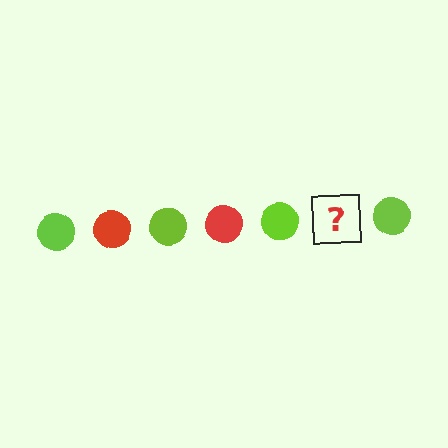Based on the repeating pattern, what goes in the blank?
The blank should be a red circle.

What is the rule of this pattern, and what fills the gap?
The rule is that the pattern cycles through lime, red circles. The gap should be filled with a red circle.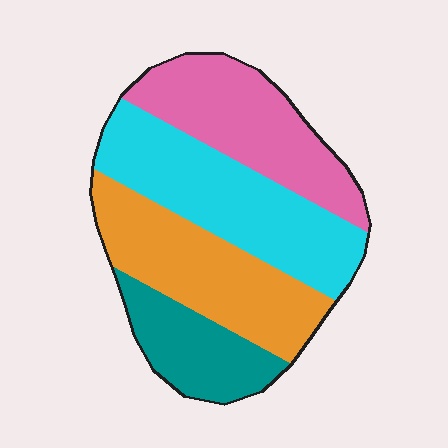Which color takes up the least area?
Teal, at roughly 15%.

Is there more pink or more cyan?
Cyan.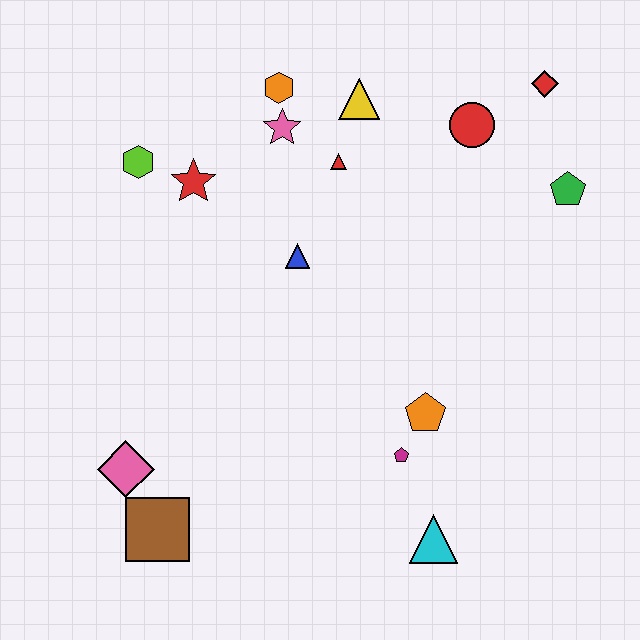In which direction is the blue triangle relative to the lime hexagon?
The blue triangle is to the right of the lime hexagon.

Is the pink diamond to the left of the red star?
Yes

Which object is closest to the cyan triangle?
The magenta pentagon is closest to the cyan triangle.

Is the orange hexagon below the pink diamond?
No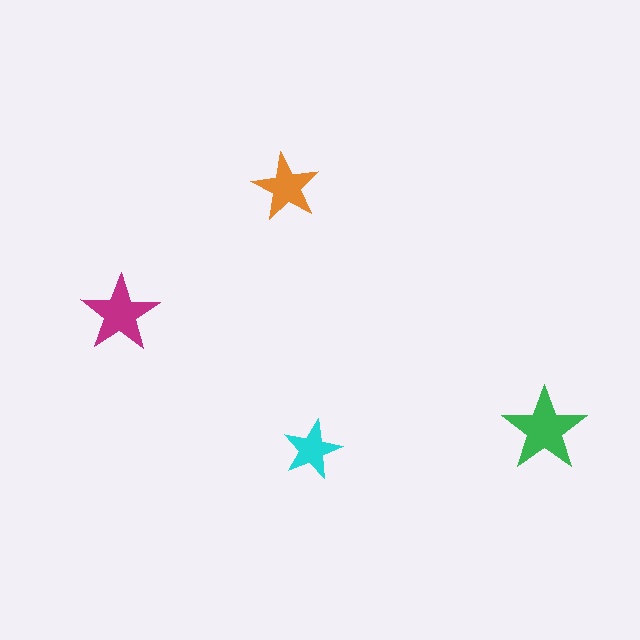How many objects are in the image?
There are 4 objects in the image.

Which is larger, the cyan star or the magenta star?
The magenta one.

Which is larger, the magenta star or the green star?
The green one.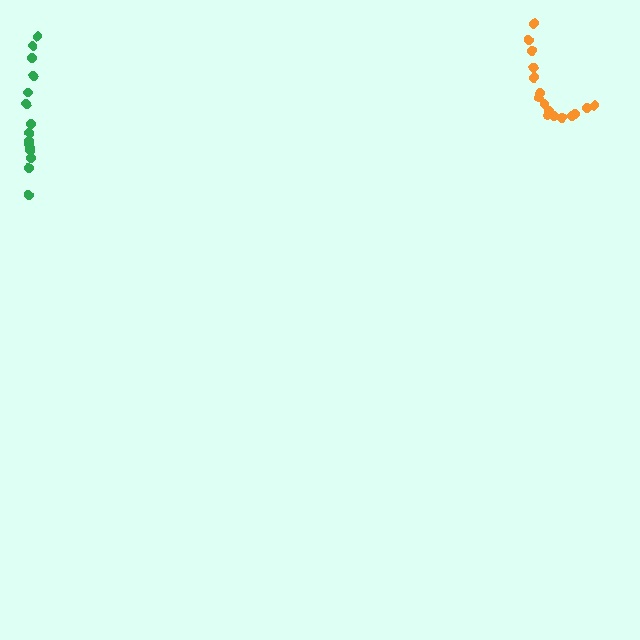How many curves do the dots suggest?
There are 2 distinct paths.